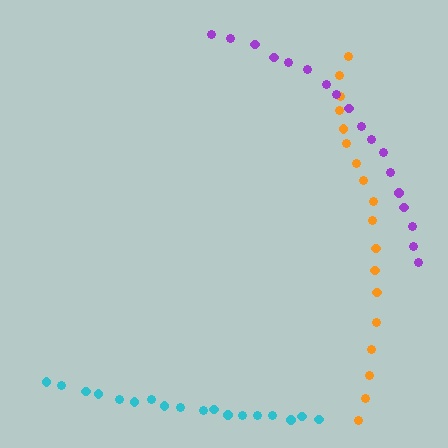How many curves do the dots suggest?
There are 3 distinct paths.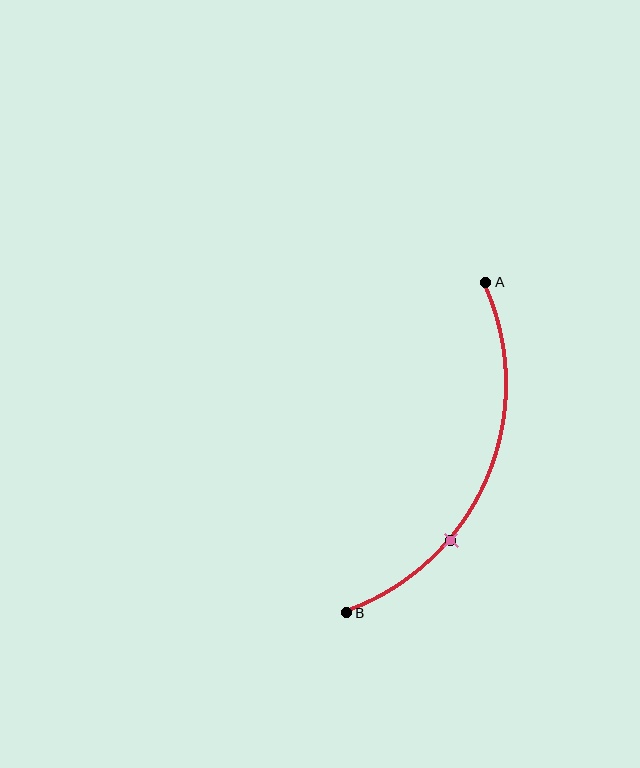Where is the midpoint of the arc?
The arc midpoint is the point on the curve farthest from the straight line joining A and B. It sits to the right of that line.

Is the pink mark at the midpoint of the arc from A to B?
No. The pink mark lies on the arc but is closer to endpoint B. The arc midpoint would be at the point on the curve equidistant along the arc from both A and B.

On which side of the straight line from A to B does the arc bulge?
The arc bulges to the right of the straight line connecting A and B.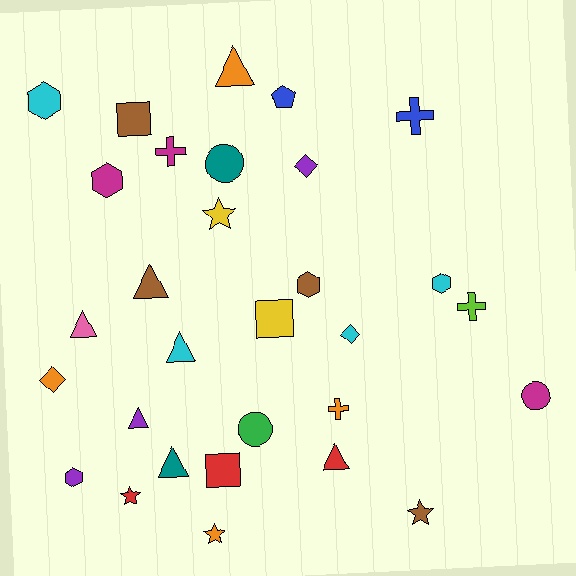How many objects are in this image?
There are 30 objects.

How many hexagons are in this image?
There are 5 hexagons.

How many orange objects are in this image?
There are 4 orange objects.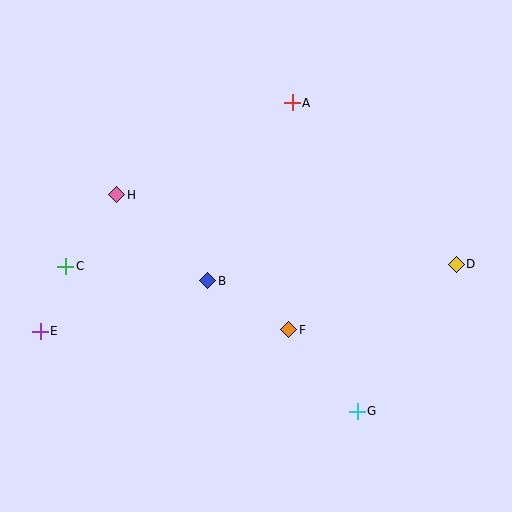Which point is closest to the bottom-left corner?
Point E is closest to the bottom-left corner.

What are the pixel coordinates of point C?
Point C is at (66, 266).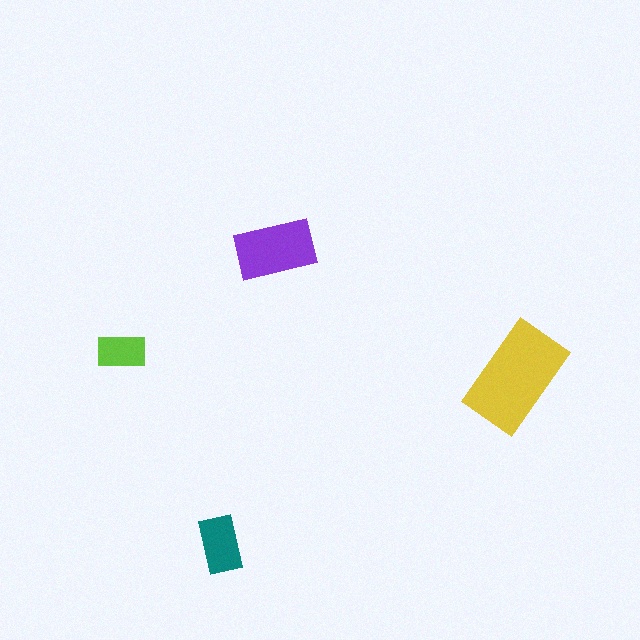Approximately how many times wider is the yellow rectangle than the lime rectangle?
About 2 times wider.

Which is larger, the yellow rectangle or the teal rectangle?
The yellow one.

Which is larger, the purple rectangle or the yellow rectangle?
The yellow one.